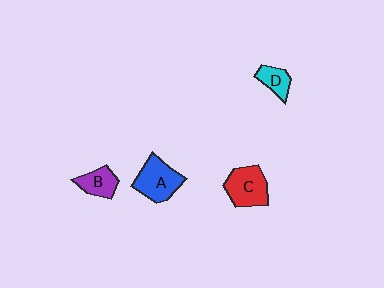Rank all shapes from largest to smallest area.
From largest to smallest: A (blue), C (red), B (purple), D (cyan).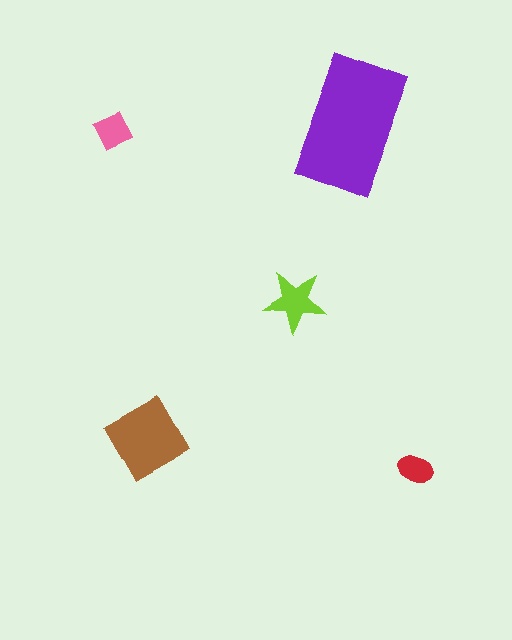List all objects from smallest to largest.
The red ellipse, the pink square, the lime star, the brown diamond, the purple rectangle.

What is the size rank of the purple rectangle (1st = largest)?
1st.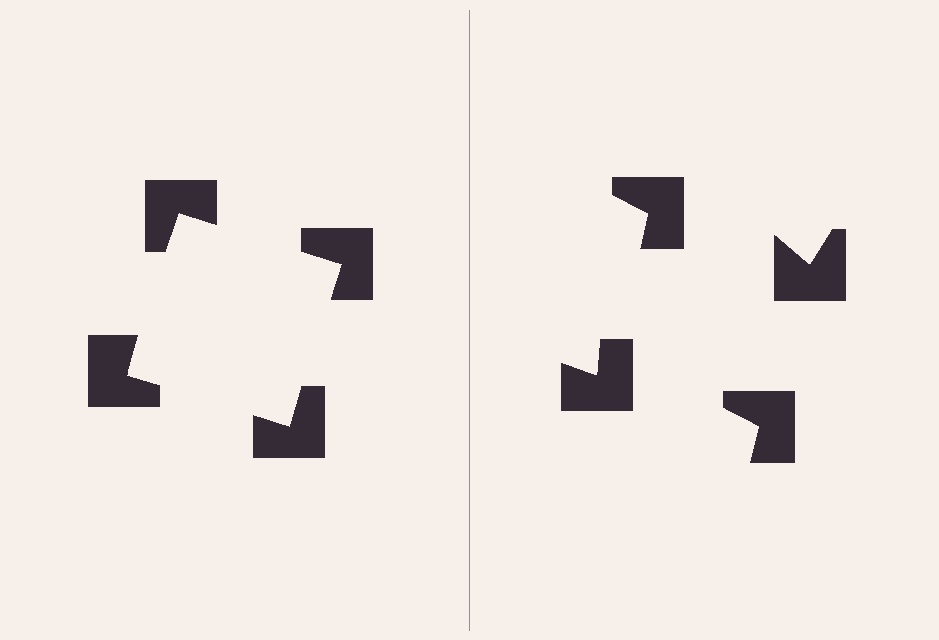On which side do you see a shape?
An illusory square appears on the left side. On the right side the wedge cuts are rotated, so no coherent shape forms.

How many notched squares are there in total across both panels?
8 — 4 on each side.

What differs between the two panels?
The notched squares are positioned identically on both sides; only the wedge orientations differ. On the left they align to a square; on the right they are misaligned.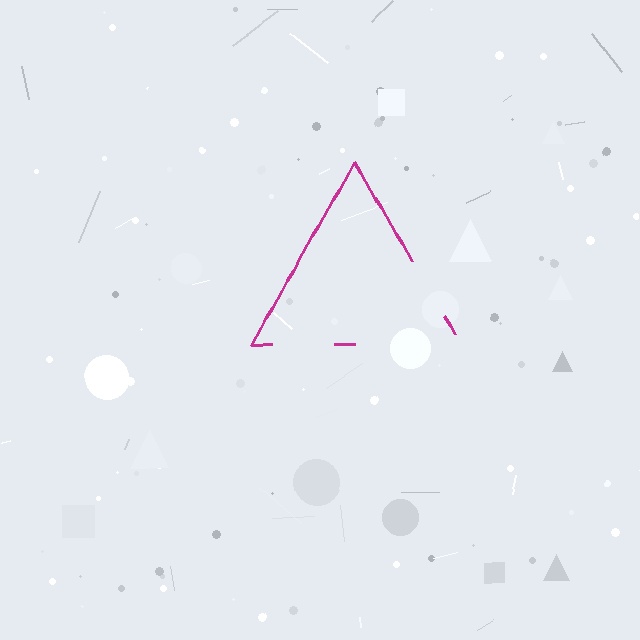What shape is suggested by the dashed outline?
The dashed outline suggests a triangle.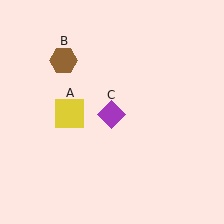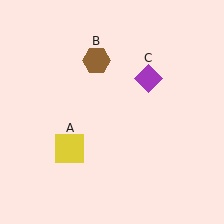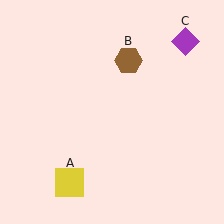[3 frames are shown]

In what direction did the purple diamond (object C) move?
The purple diamond (object C) moved up and to the right.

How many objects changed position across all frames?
3 objects changed position: yellow square (object A), brown hexagon (object B), purple diamond (object C).